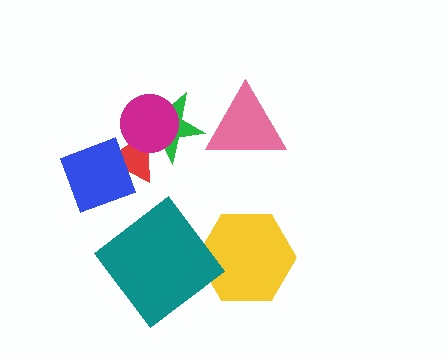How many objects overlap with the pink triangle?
0 objects overlap with the pink triangle.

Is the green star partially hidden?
Yes, it is partially covered by another shape.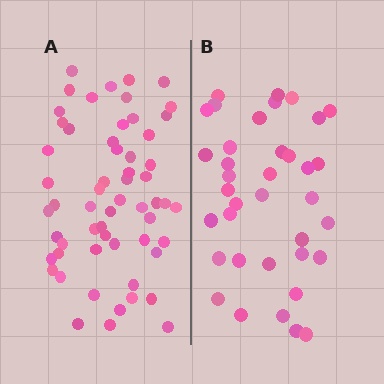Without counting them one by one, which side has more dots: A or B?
Region A (the left region) has more dots.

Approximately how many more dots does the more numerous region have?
Region A has approximately 20 more dots than region B.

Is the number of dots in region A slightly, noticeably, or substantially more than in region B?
Region A has substantially more. The ratio is roughly 1.6 to 1.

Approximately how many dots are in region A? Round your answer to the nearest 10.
About 60 dots. (The exact count is 58, which rounds to 60.)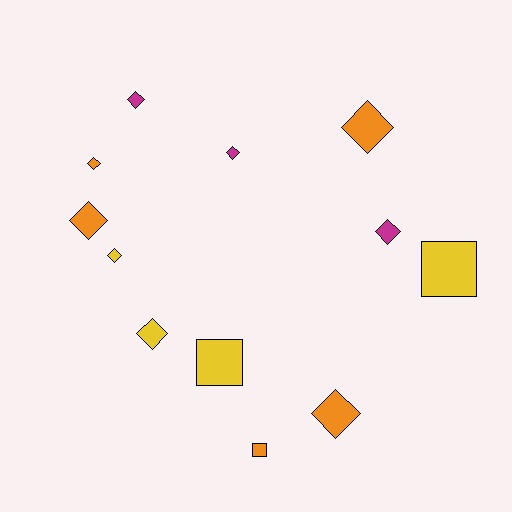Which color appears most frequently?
Orange, with 5 objects.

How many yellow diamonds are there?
There are 2 yellow diamonds.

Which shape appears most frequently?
Diamond, with 9 objects.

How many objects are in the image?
There are 12 objects.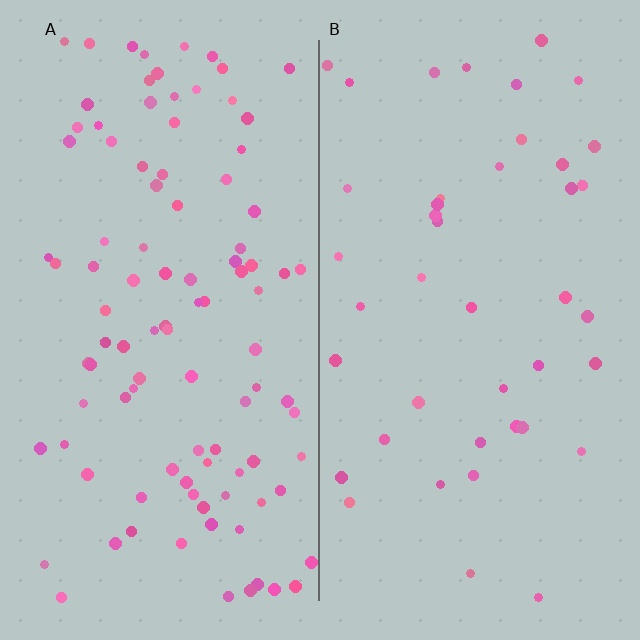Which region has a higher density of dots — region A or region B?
A (the left).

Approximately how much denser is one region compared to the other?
Approximately 2.4× — region A over region B.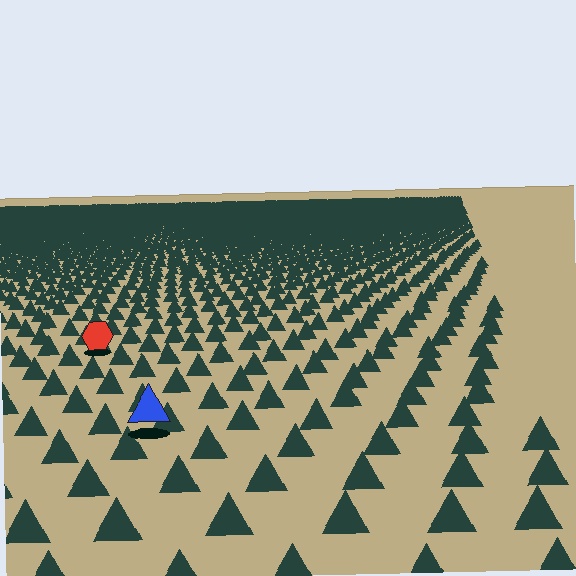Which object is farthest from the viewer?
The red hexagon is farthest from the viewer. It appears smaller and the ground texture around it is denser.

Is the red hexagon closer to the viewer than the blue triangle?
No. The blue triangle is closer — you can tell from the texture gradient: the ground texture is coarser near it.